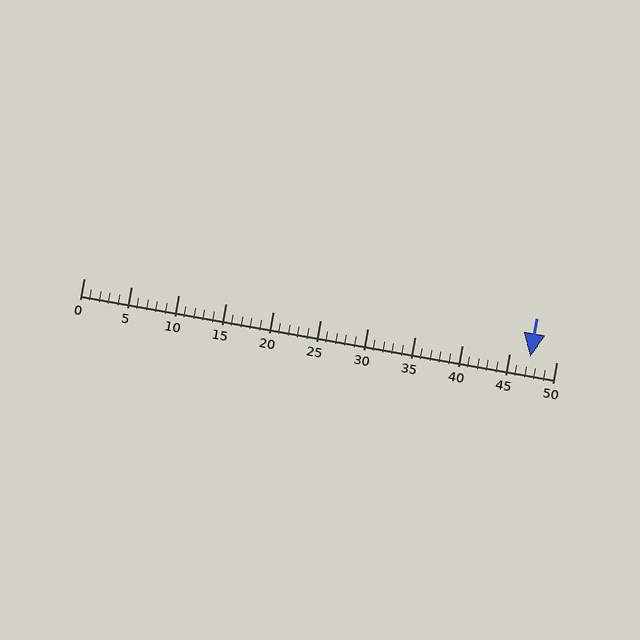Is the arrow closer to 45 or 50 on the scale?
The arrow is closer to 45.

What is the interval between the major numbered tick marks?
The major tick marks are spaced 5 units apart.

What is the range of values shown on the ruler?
The ruler shows values from 0 to 50.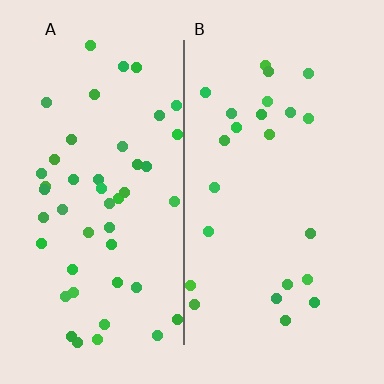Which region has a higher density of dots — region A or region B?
A (the left).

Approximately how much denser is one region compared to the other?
Approximately 2.0× — region A over region B.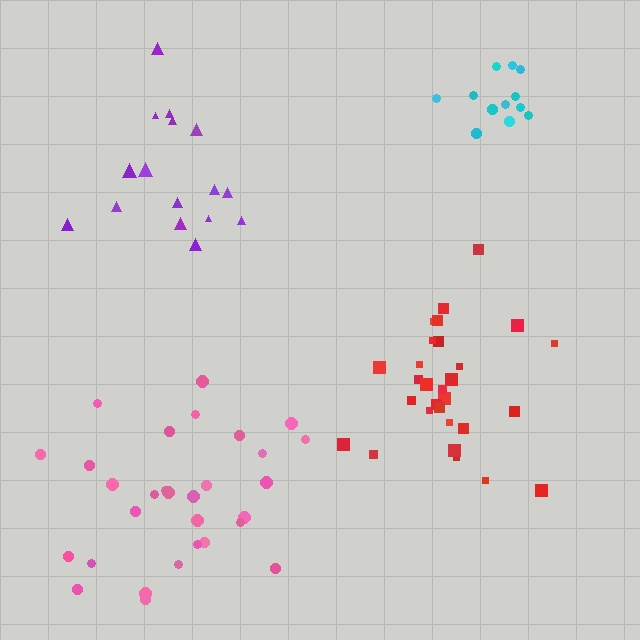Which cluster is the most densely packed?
Cyan.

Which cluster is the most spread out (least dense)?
Purple.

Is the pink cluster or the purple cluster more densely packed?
Pink.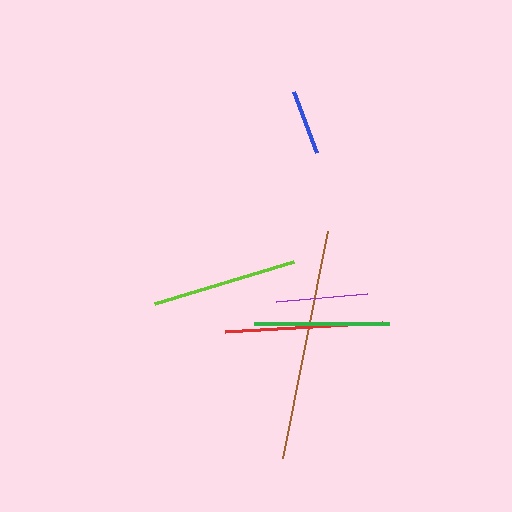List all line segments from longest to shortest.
From longest to shortest: brown, red, lime, green, purple, blue.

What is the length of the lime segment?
The lime segment is approximately 145 pixels long.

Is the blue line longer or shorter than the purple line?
The purple line is longer than the blue line.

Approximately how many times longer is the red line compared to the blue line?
The red line is approximately 2.4 times the length of the blue line.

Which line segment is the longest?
The brown line is the longest at approximately 231 pixels.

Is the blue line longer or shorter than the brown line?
The brown line is longer than the blue line.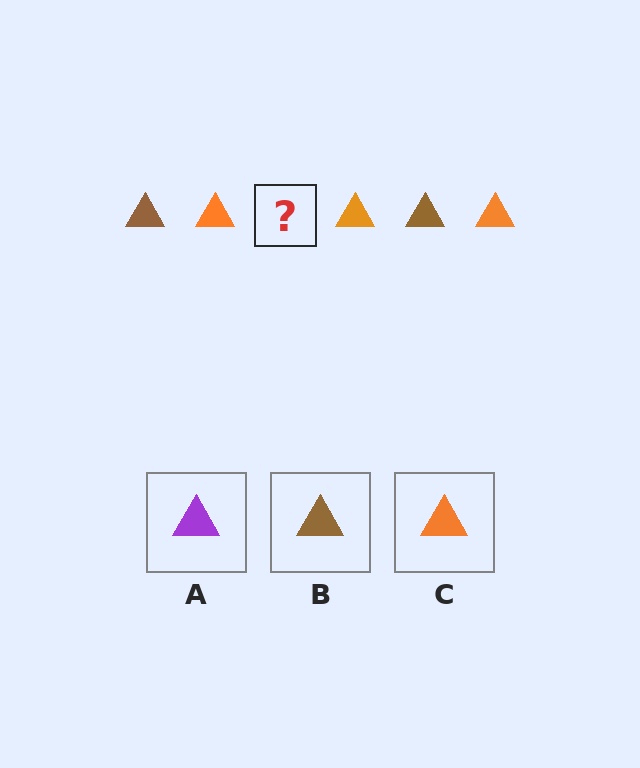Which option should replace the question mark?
Option B.